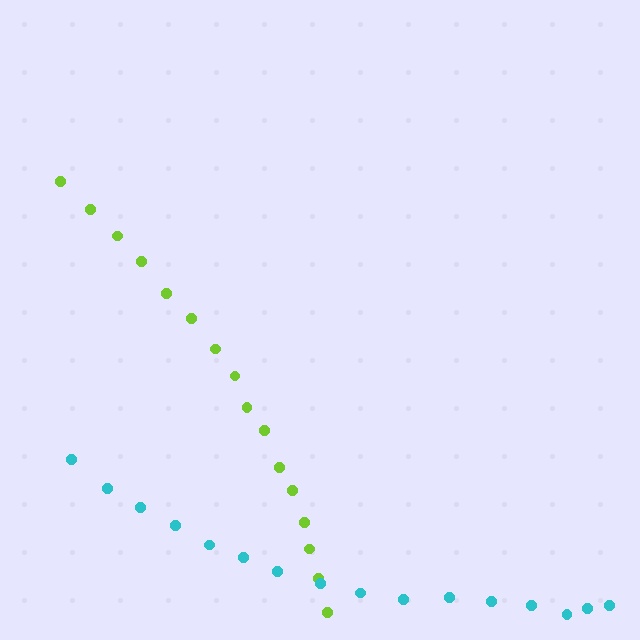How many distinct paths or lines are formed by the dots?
There are 2 distinct paths.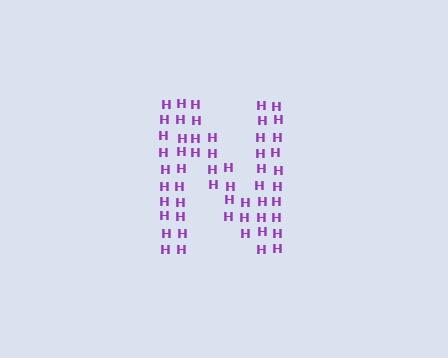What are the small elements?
The small elements are letter H's.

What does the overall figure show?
The overall figure shows the letter N.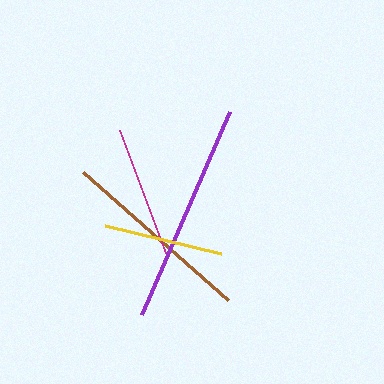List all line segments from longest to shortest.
From longest to shortest: purple, brown, magenta, yellow.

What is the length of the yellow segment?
The yellow segment is approximately 119 pixels long.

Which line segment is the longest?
The purple line is the longest at approximately 222 pixels.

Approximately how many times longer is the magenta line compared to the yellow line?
The magenta line is approximately 1.1 times the length of the yellow line.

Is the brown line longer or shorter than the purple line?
The purple line is longer than the brown line.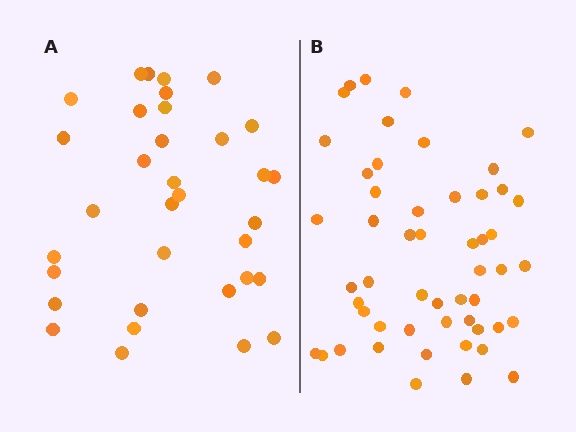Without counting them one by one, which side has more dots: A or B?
Region B (the right region) has more dots.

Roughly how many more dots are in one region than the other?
Region B has approximately 20 more dots than region A.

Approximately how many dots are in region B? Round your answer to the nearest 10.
About 50 dots. (The exact count is 52, which rounds to 50.)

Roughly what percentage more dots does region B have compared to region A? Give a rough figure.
About 55% more.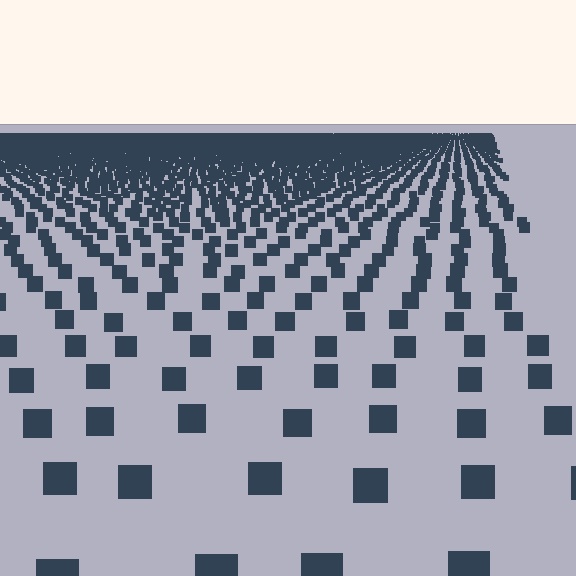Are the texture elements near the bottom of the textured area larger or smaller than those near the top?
Larger. Near the bottom, elements are closer to the viewer and appear at a bigger on-screen size.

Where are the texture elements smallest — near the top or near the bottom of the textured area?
Near the top.